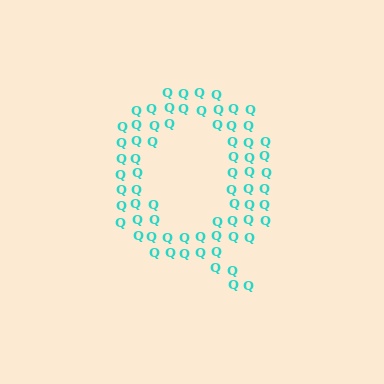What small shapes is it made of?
It is made of small letter Q's.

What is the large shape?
The large shape is the letter Q.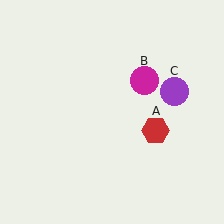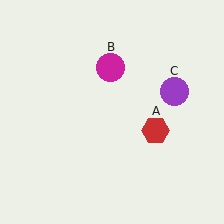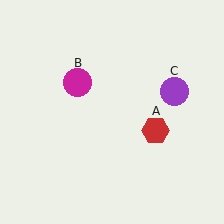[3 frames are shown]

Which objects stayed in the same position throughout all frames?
Red hexagon (object A) and purple circle (object C) remained stationary.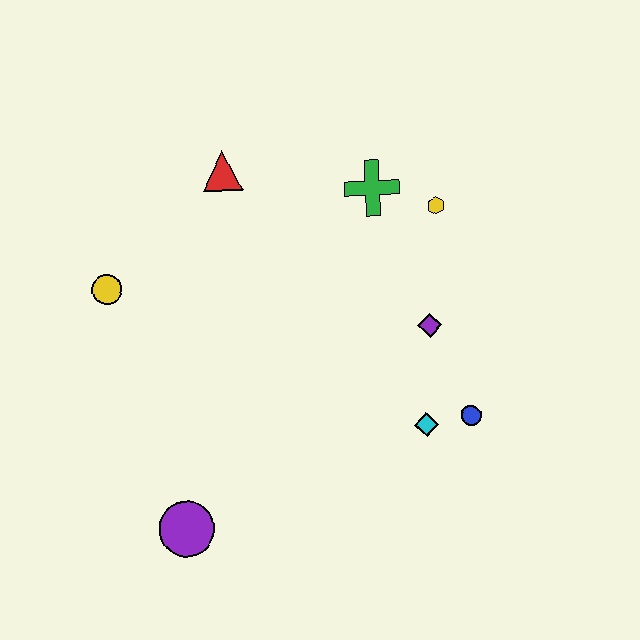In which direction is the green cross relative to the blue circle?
The green cross is above the blue circle.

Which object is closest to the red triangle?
The green cross is closest to the red triangle.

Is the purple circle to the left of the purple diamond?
Yes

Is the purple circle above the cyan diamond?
No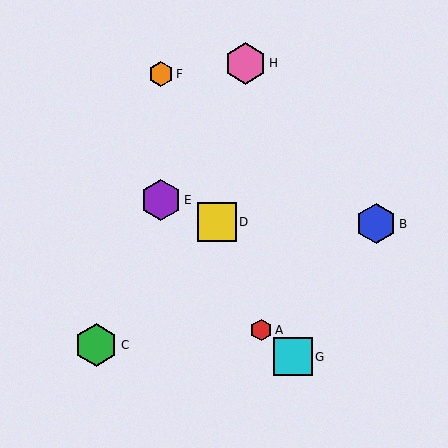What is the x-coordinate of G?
Object G is at x≈293.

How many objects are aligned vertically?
2 objects (E, F) are aligned vertically.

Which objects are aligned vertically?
Objects E, F are aligned vertically.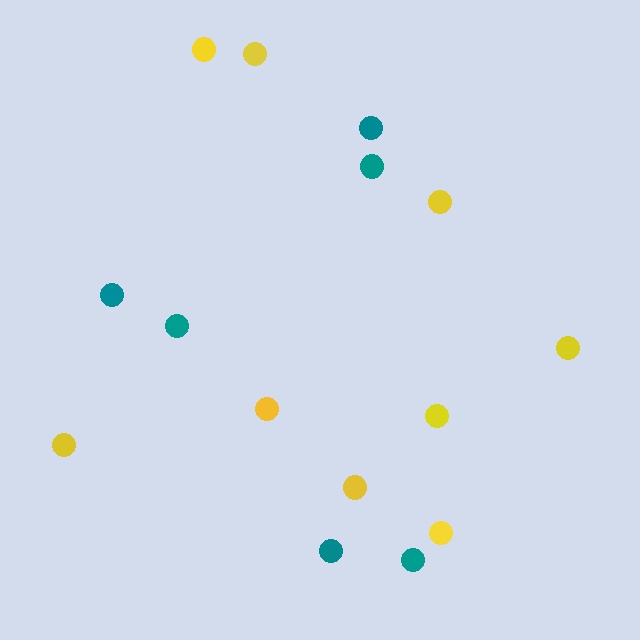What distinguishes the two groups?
There are 2 groups: one group of yellow circles (9) and one group of teal circles (6).